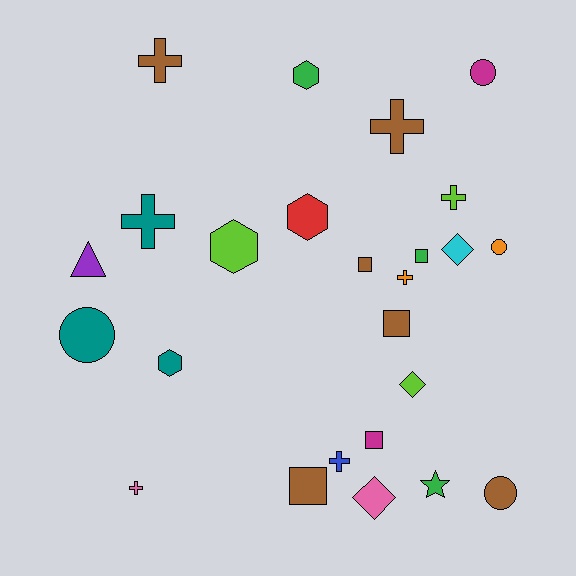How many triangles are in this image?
There is 1 triangle.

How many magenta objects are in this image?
There are 2 magenta objects.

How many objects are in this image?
There are 25 objects.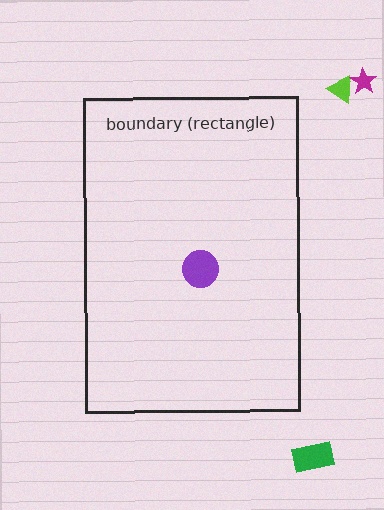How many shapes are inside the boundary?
1 inside, 3 outside.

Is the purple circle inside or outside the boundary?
Inside.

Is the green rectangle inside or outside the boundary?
Outside.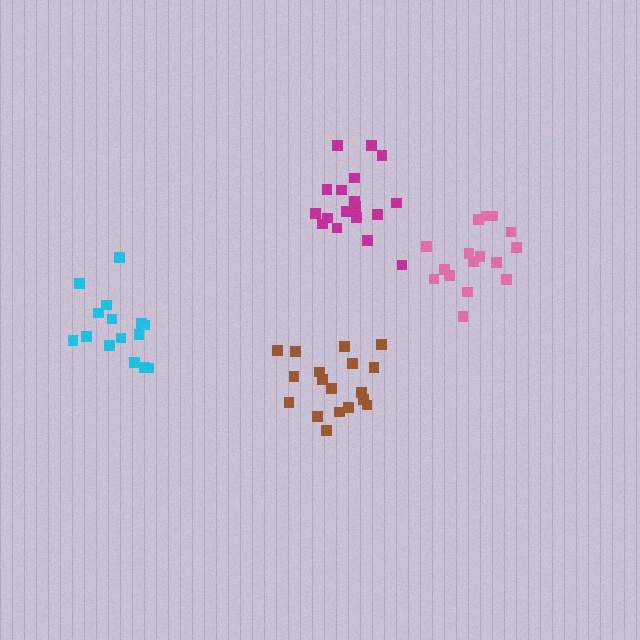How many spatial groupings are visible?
There are 4 spatial groupings.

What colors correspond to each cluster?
The clusters are colored: brown, magenta, cyan, pink.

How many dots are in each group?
Group 1: 18 dots, Group 2: 19 dots, Group 3: 15 dots, Group 4: 16 dots (68 total).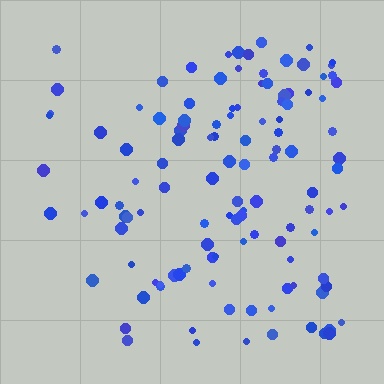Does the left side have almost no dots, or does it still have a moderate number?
Still a moderate number, just noticeably fewer than the right.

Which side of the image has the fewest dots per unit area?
The left.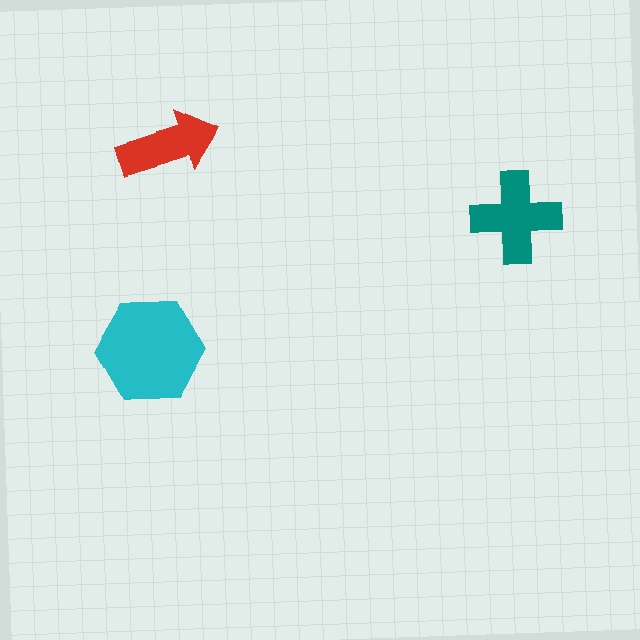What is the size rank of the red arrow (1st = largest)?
3rd.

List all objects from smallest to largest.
The red arrow, the teal cross, the cyan hexagon.